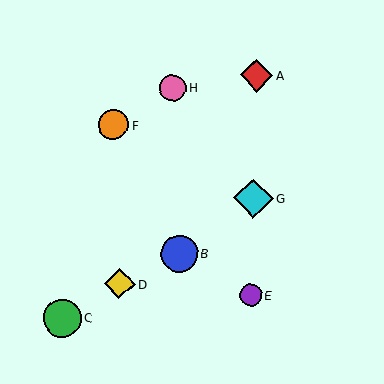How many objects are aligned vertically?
3 objects (A, E, G) are aligned vertically.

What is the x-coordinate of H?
Object H is at x≈173.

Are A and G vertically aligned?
Yes, both are at x≈256.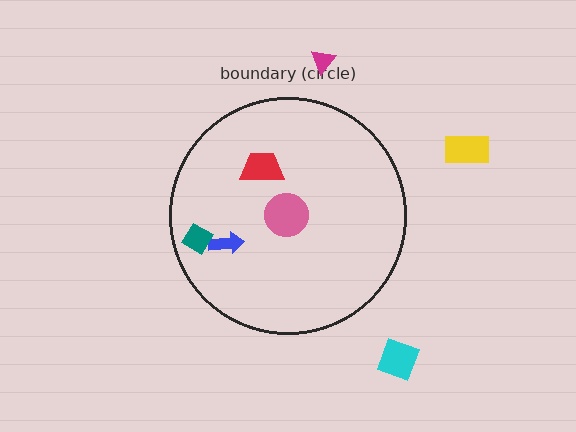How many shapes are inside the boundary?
4 inside, 3 outside.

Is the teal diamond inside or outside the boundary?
Inside.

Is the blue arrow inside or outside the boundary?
Inside.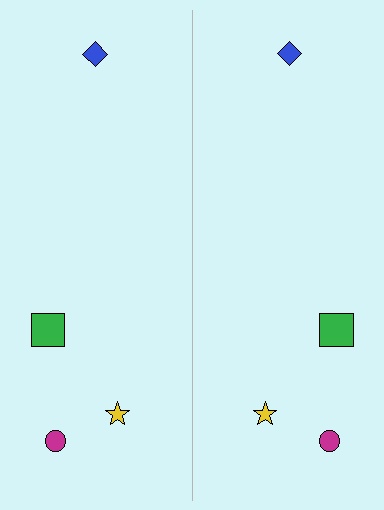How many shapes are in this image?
There are 8 shapes in this image.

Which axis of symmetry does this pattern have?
The pattern has a vertical axis of symmetry running through the center of the image.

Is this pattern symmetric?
Yes, this pattern has bilateral (reflection) symmetry.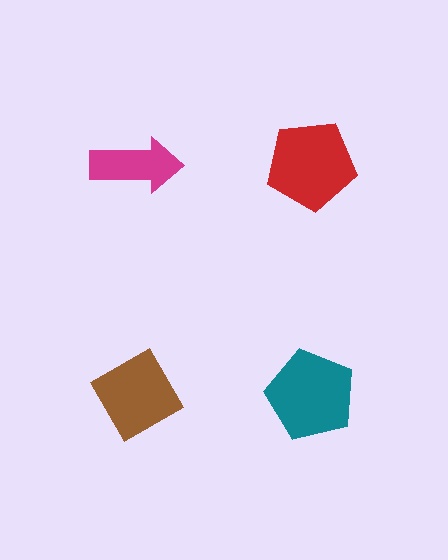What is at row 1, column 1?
A magenta arrow.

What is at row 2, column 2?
A teal pentagon.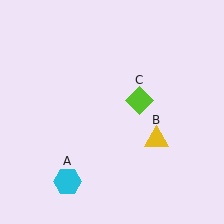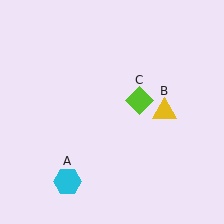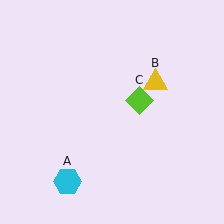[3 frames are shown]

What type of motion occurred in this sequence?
The yellow triangle (object B) rotated counterclockwise around the center of the scene.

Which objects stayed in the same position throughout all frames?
Cyan hexagon (object A) and lime diamond (object C) remained stationary.